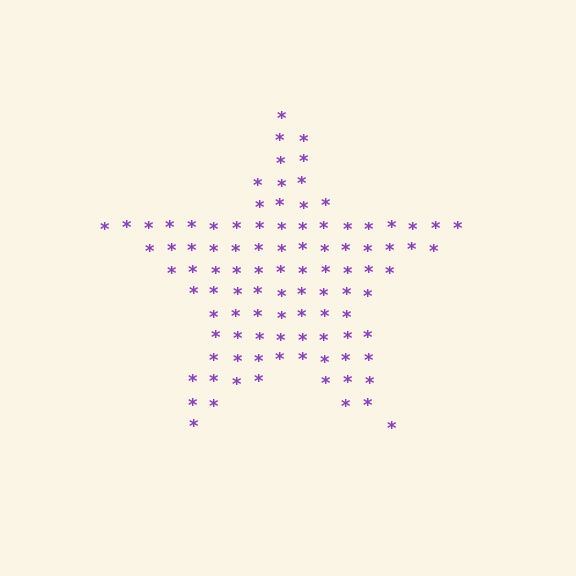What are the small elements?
The small elements are asterisks.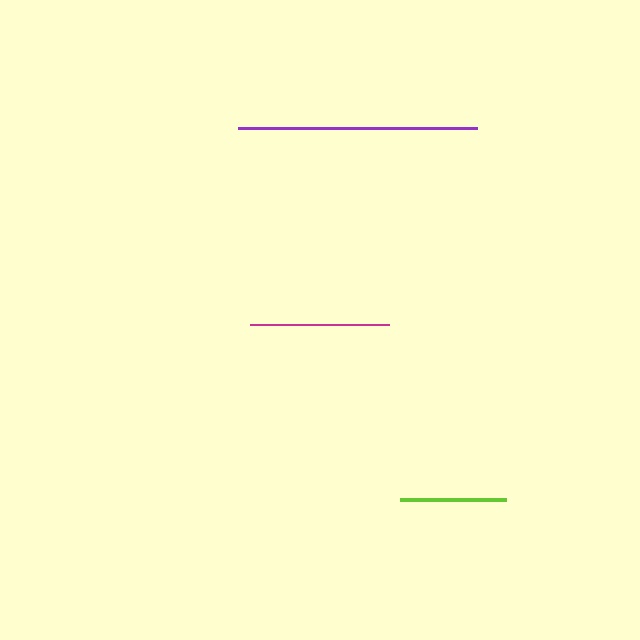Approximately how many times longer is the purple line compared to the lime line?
The purple line is approximately 2.2 times the length of the lime line.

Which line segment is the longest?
The purple line is the longest at approximately 239 pixels.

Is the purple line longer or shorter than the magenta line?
The purple line is longer than the magenta line.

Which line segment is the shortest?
The lime line is the shortest at approximately 107 pixels.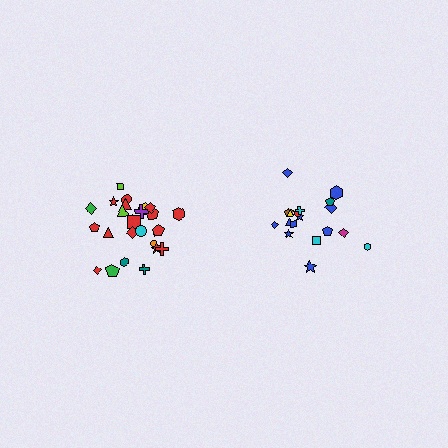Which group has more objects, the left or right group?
The left group.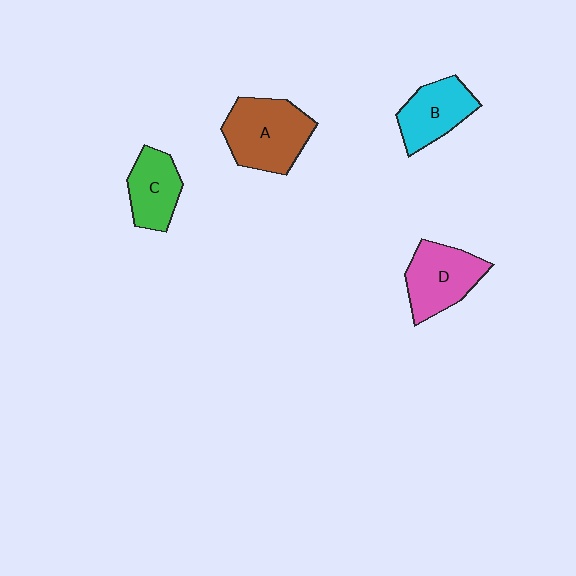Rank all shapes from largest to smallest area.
From largest to smallest: A (brown), D (pink), B (cyan), C (green).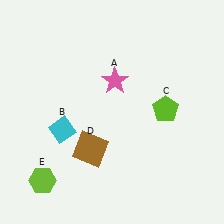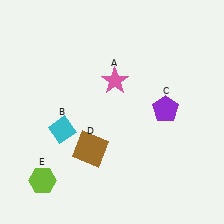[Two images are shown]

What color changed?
The pentagon (C) changed from lime in Image 1 to purple in Image 2.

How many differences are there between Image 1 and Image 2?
There is 1 difference between the two images.